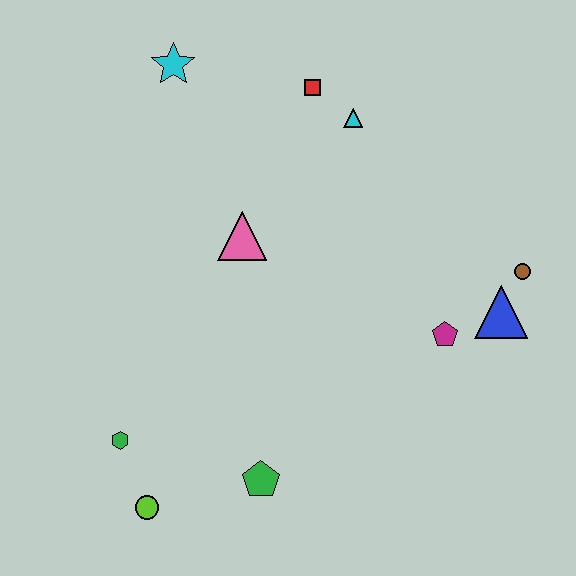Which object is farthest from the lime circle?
The red square is farthest from the lime circle.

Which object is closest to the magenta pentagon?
The blue triangle is closest to the magenta pentagon.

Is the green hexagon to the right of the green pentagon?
No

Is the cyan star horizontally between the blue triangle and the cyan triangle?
No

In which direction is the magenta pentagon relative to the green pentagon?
The magenta pentagon is to the right of the green pentagon.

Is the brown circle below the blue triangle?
No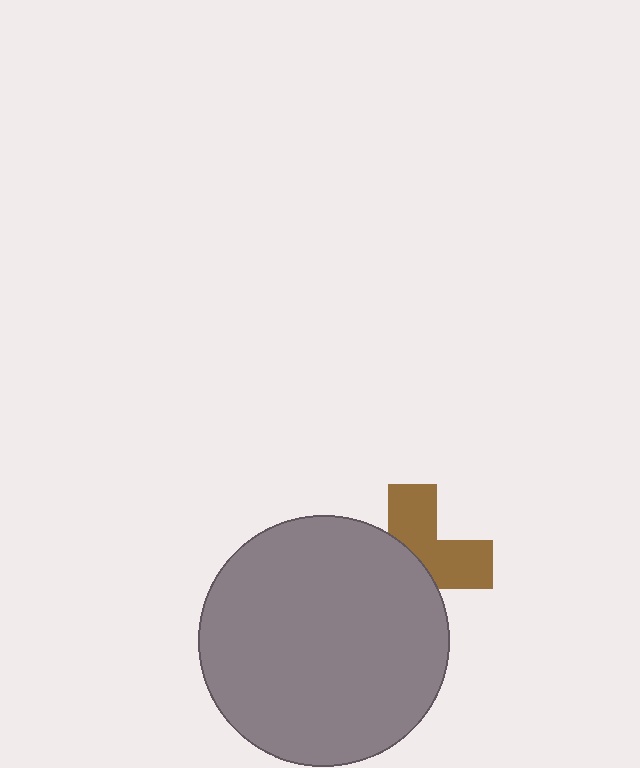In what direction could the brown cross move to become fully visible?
The brown cross could move toward the upper-right. That would shift it out from behind the gray circle entirely.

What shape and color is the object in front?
The object in front is a gray circle.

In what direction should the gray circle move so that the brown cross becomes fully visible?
The gray circle should move toward the lower-left. That is the shortest direction to clear the overlap and leave the brown cross fully visible.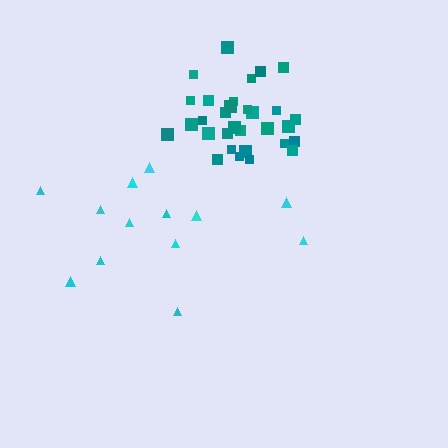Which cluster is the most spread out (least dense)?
Cyan.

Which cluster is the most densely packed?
Teal.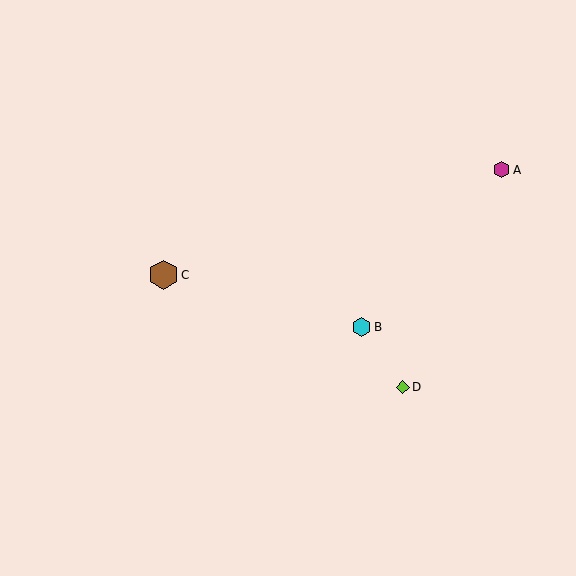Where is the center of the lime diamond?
The center of the lime diamond is at (403, 387).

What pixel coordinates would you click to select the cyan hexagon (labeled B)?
Click at (361, 327) to select the cyan hexagon B.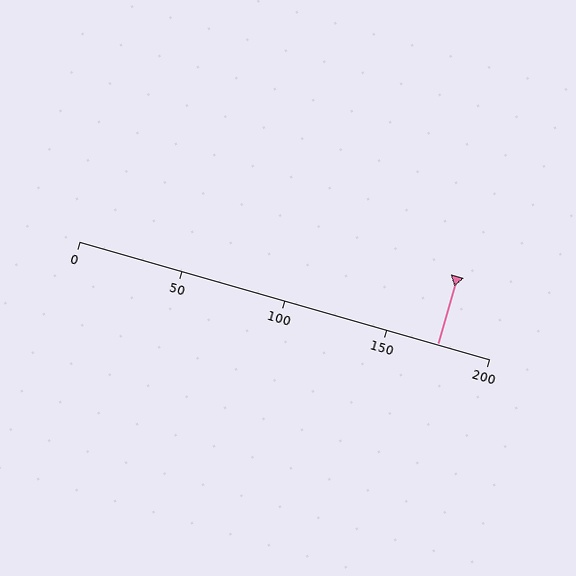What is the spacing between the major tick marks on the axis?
The major ticks are spaced 50 apart.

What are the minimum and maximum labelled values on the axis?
The axis runs from 0 to 200.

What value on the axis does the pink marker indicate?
The marker indicates approximately 175.